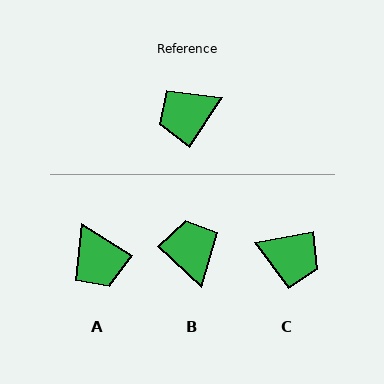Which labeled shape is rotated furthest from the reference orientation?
C, about 133 degrees away.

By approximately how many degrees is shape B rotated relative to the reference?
Approximately 100 degrees clockwise.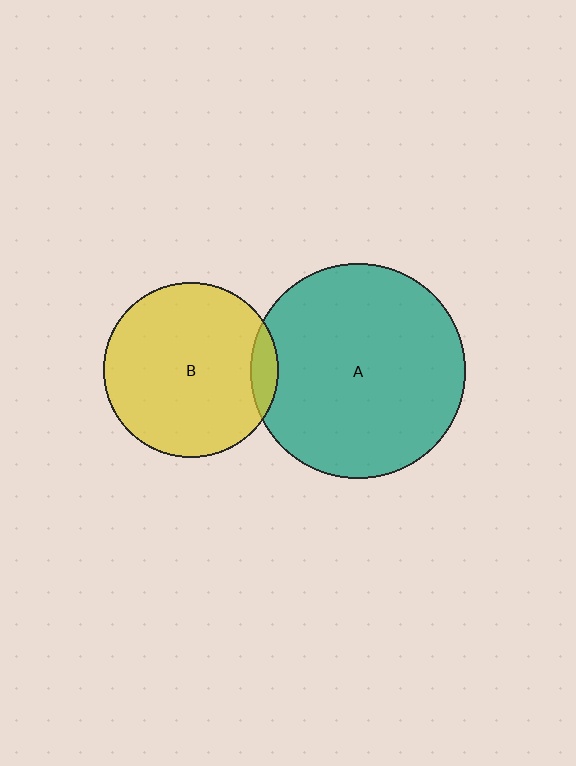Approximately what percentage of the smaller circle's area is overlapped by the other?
Approximately 10%.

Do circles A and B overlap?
Yes.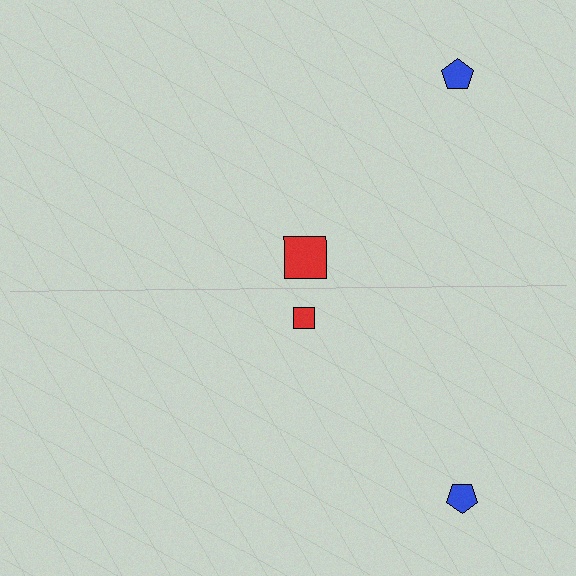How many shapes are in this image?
There are 4 shapes in this image.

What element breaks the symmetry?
The red square on the bottom side has a different size than its mirror counterpart.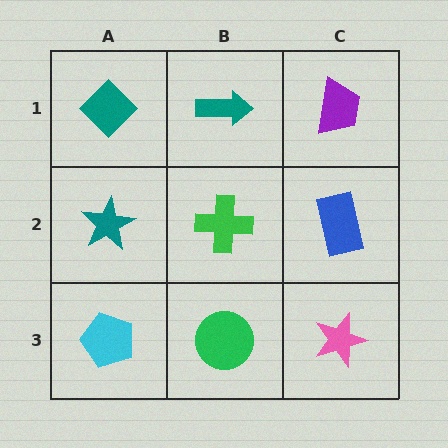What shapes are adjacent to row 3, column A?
A teal star (row 2, column A), a green circle (row 3, column B).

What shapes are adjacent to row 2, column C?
A purple trapezoid (row 1, column C), a pink star (row 3, column C), a green cross (row 2, column B).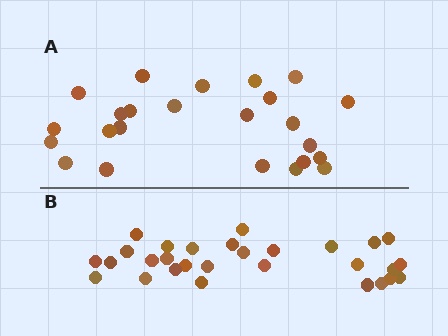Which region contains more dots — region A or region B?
Region B (the bottom region) has more dots.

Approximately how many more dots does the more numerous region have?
Region B has about 5 more dots than region A.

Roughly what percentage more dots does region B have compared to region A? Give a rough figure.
About 20% more.